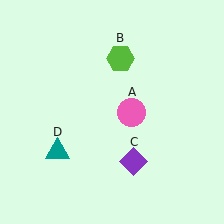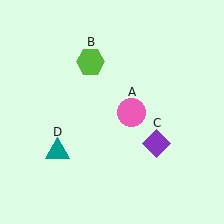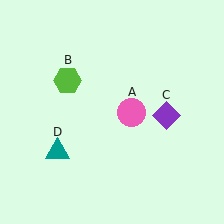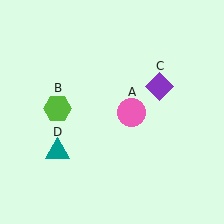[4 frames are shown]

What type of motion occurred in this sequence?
The lime hexagon (object B), purple diamond (object C) rotated counterclockwise around the center of the scene.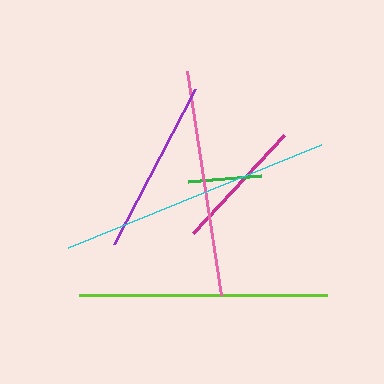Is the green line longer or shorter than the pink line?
The pink line is longer than the green line.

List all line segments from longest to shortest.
From longest to shortest: cyan, lime, pink, purple, magenta, green.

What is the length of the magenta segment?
The magenta segment is approximately 135 pixels long.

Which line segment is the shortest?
The green line is the shortest at approximately 73 pixels.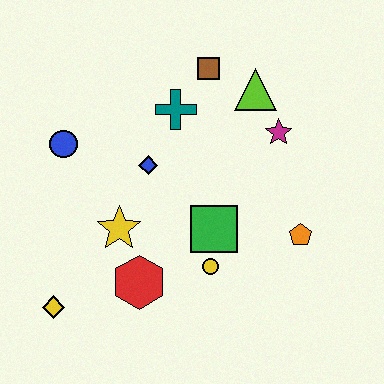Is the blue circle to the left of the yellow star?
Yes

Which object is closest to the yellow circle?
The green square is closest to the yellow circle.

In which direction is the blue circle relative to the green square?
The blue circle is to the left of the green square.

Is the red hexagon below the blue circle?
Yes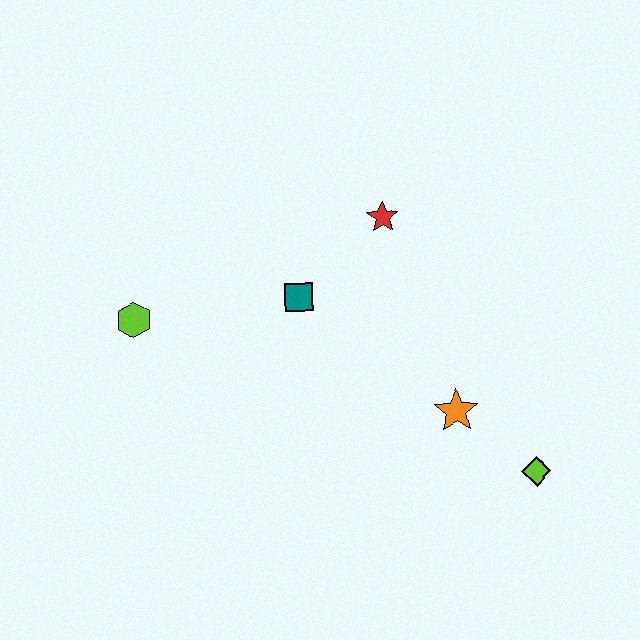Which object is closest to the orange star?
The lime diamond is closest to the orange star.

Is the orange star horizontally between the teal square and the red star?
No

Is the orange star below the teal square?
Yes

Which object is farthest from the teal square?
The lime diamond is farthest from the teal square.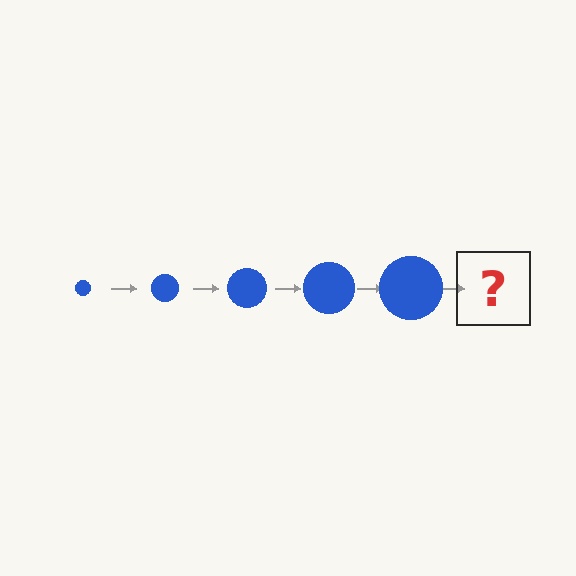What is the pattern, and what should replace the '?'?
The pattern is that the circle gets progressively larger each step. The '?' should be a blue circle, larger than the previous one.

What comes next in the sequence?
The next element should be a blue circle, larger than the previous one.